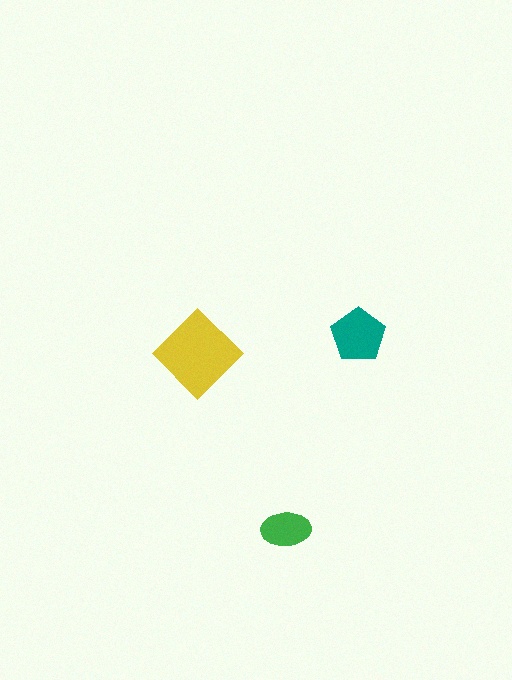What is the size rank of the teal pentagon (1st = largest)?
2nd.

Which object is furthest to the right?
The teal pentagon is rightmost.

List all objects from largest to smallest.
The yellow diamond, the teal pentagon, the green ellipse.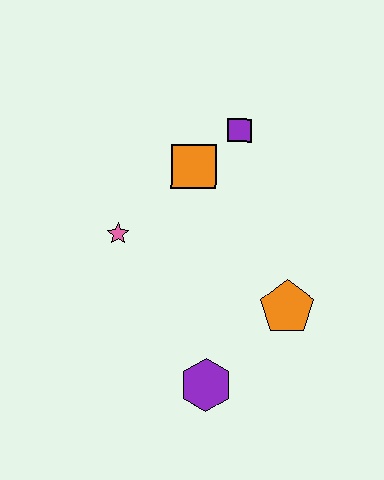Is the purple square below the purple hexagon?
No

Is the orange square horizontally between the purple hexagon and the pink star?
Yes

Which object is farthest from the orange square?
The purple hexagon is farthest from the orange square.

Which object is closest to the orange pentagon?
The purple hexagon is closest to the orange pentagon.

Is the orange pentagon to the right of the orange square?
Yes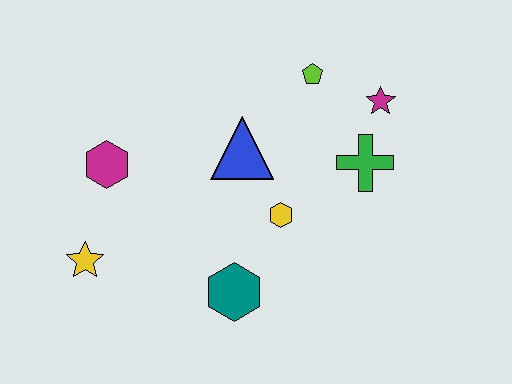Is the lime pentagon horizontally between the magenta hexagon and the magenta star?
Yes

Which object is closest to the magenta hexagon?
The yellow star is closest to the magenta hexagon.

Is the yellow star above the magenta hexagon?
No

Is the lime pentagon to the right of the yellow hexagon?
Yes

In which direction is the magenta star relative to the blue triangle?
The magenta star is to the right of the blue triangle.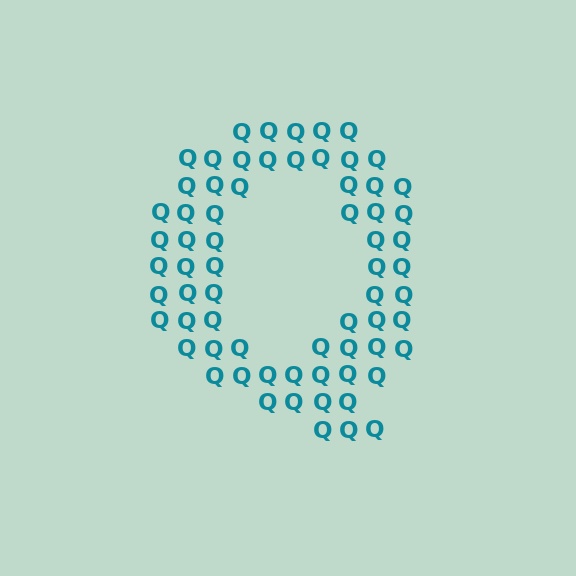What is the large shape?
The large shape is the letter Q.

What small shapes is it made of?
It is made of small letter Q's.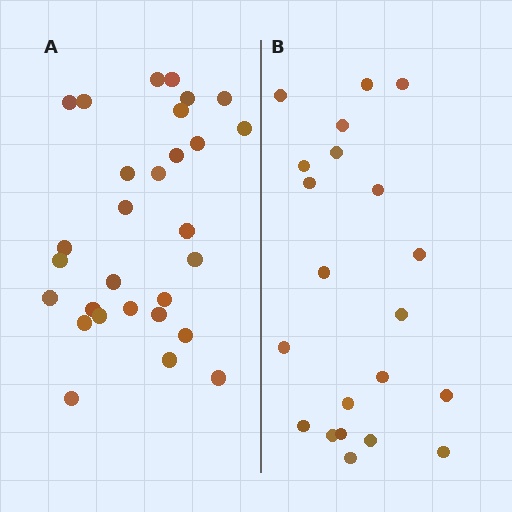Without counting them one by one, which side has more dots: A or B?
Region A (the left region) has more dots.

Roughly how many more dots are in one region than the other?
Region A has roughly 8 or so more dots than region B.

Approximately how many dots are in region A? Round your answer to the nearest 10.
About 30 dots. (The exact count is 29, which rounds to 30.)